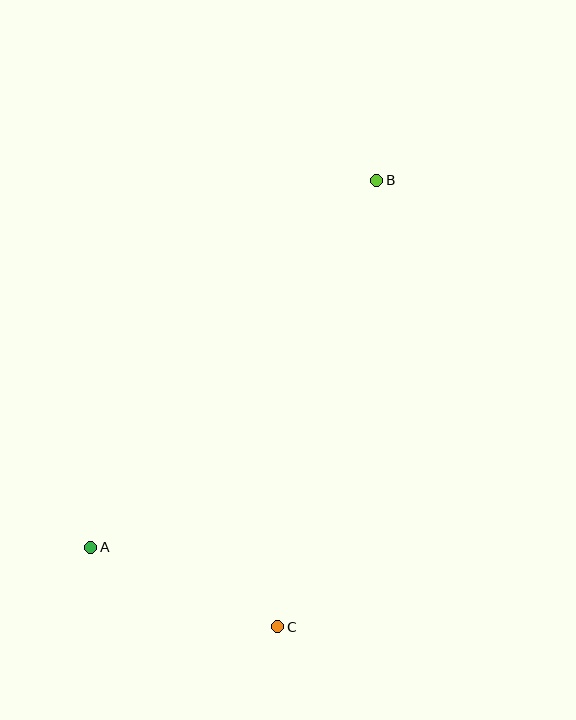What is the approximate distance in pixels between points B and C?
The distance between B and C is approximately 458 pixels.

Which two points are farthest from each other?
Points A and B are farthest from each other.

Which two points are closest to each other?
Points A and C are closest to each other.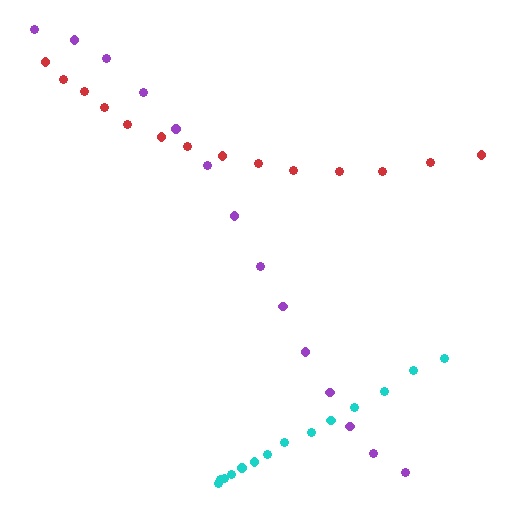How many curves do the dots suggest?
There are 3 distinct paths.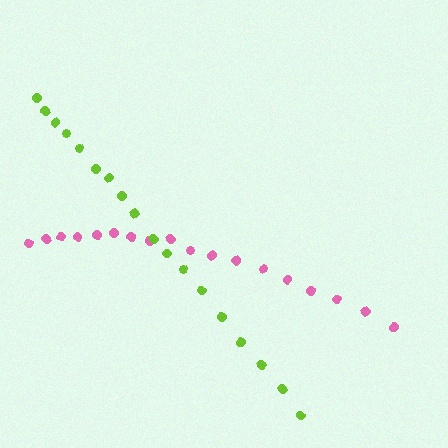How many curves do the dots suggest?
There are 2 distinct paths.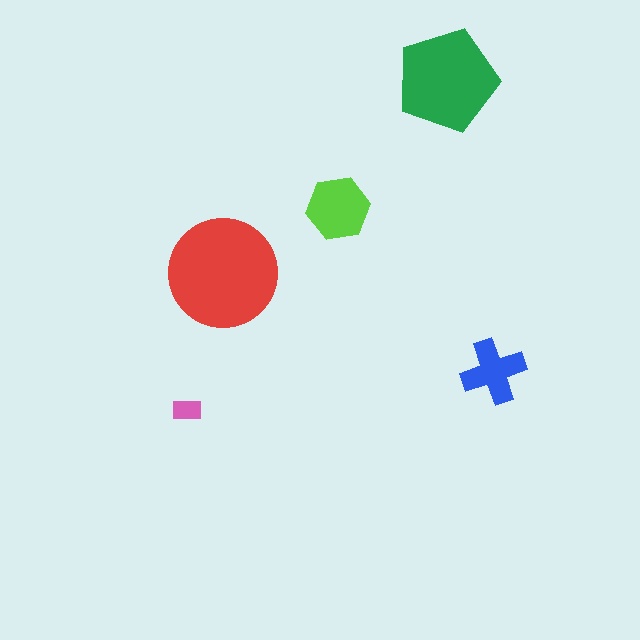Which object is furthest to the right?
The blue cross is rightmost.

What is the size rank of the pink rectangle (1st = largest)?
5th.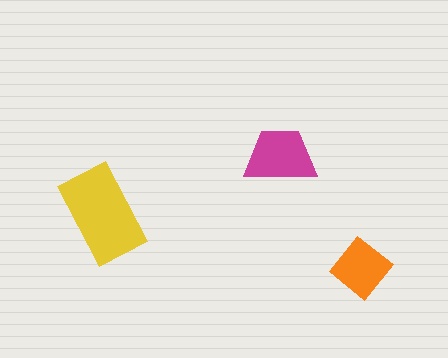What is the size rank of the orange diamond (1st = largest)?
3rd.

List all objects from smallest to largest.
The orange diamond, the magenta trapezoid, the yellow rectangle.